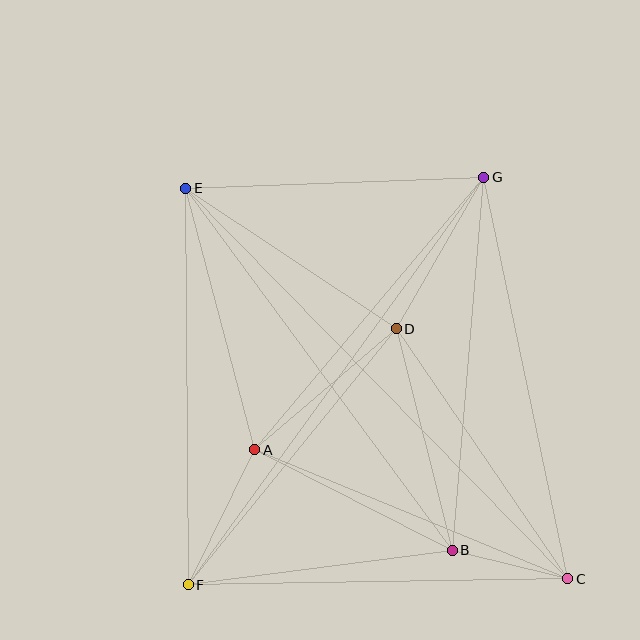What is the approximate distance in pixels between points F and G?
The distance between F and G is approximately 503 pixels.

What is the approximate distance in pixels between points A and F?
The distance between A and F is approximately 151 pixels.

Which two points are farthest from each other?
Points C and E are farthest from each other.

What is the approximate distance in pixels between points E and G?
The distance between E and G is approximately 298 pixels.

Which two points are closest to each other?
Points B and C are closest to each other.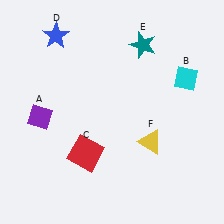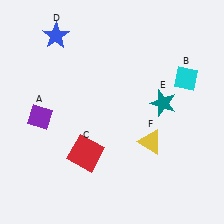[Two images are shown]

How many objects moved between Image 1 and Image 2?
1 object moved between the two images.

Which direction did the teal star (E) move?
The teal star (E) moved down.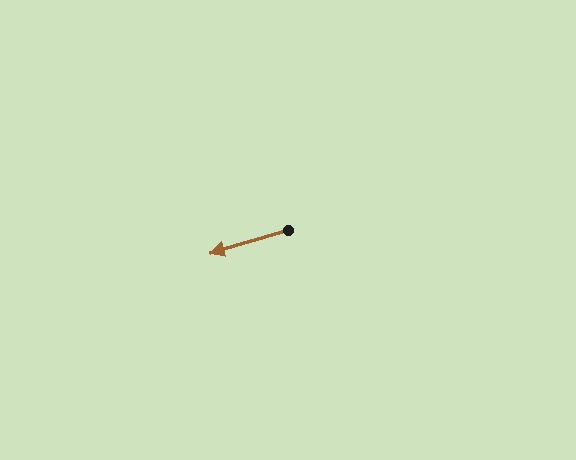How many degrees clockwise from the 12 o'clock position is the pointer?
Approximately 253 degrees.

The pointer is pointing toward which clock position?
Roughly 8 o'clock.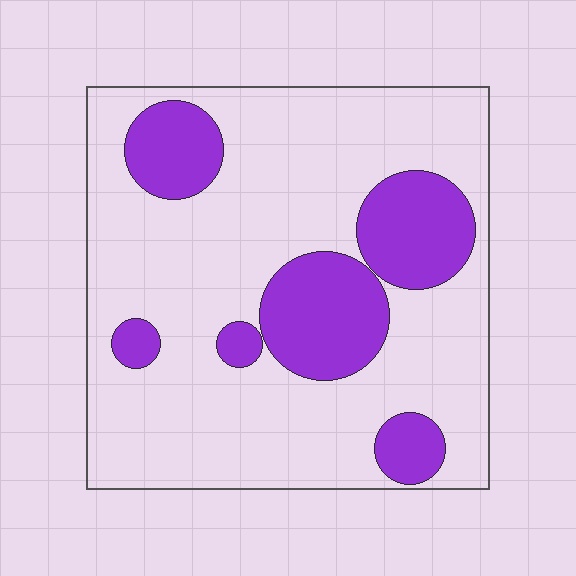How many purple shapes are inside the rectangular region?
6.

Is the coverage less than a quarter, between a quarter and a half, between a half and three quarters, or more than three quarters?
Less than a quarter.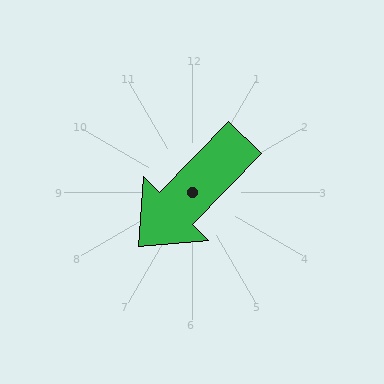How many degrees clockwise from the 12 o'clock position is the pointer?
Approximately 224 degrees.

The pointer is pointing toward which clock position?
Roughly 7 o'clock.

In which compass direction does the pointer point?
Southwest.